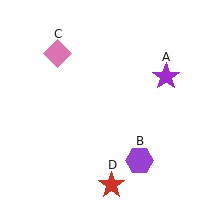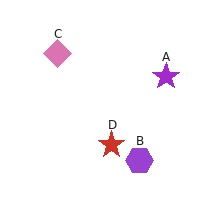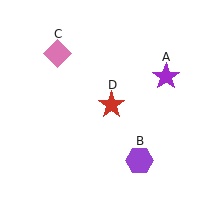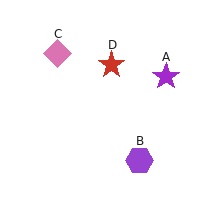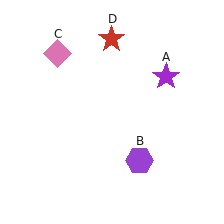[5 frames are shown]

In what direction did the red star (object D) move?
The red star (object D) moved up.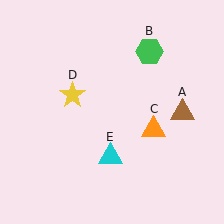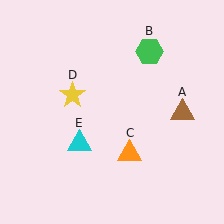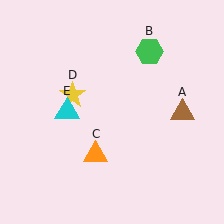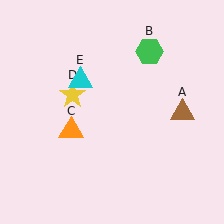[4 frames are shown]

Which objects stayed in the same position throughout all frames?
Brown triangle (object A) and green hexagon (object B) and yellow star (object D) remained stationary.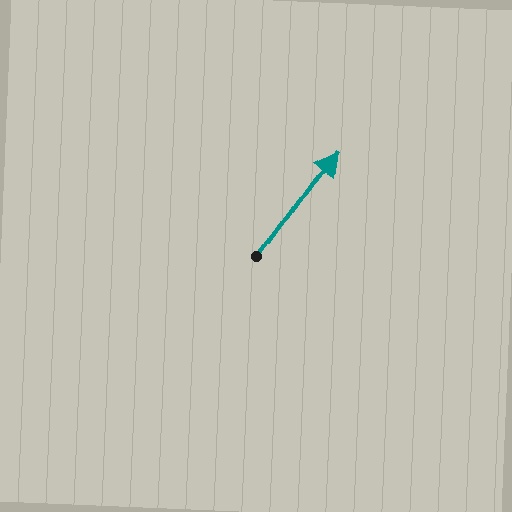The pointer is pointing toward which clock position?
Roughly 1 o'clock.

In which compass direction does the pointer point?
Northeast.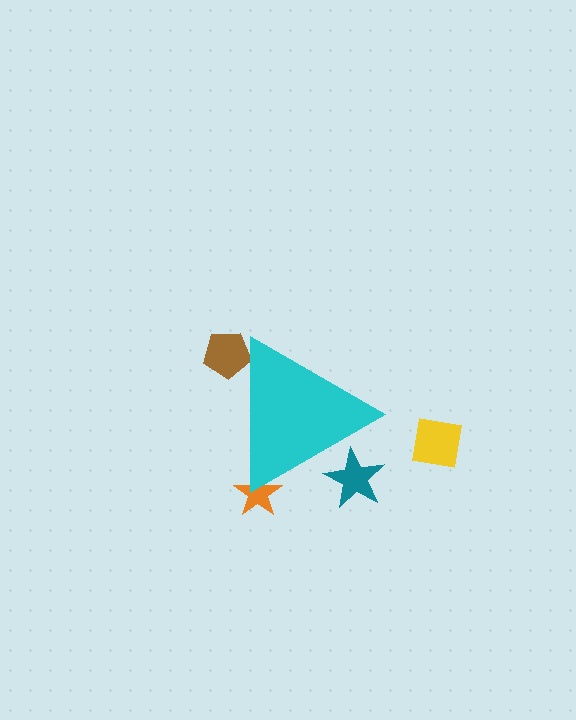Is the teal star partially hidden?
Yes, the teal star is partially hidden behind the cyan triangle.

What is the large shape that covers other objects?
A cyan triangle.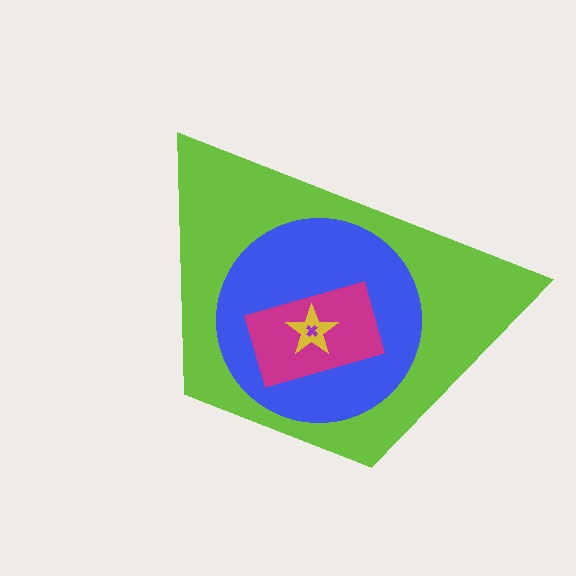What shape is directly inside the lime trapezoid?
The blue circle.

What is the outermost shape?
The lime trapezoid.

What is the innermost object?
The purple cross.